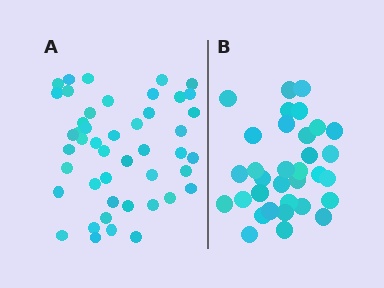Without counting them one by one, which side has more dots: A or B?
Region A (the left region) has more dots.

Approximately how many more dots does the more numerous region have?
Region A has approximately 15 more dots than region B.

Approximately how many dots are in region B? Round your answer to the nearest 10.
About 30 dots. (The exact count is 33, which rounds to 30.)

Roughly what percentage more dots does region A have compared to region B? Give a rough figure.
About 40% more.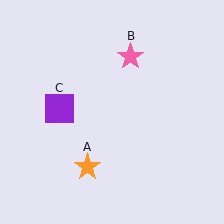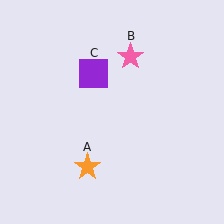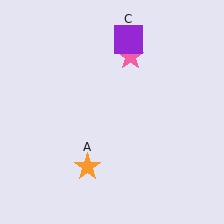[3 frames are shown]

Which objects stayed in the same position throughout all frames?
Orange star (object A) and pink star (object B) remained stationary.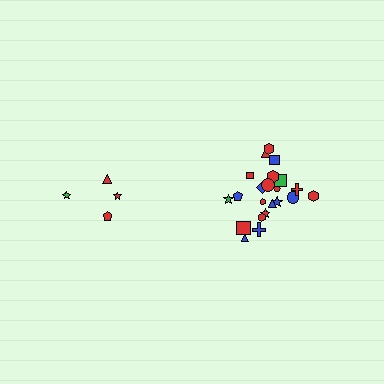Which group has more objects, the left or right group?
The right group.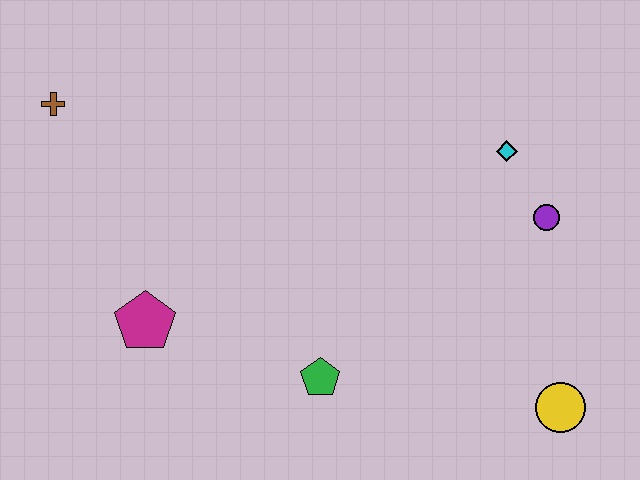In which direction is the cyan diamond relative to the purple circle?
The cyan diamond is above the purple circle.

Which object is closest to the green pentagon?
The magenta pentagon is closest to the green pentagon.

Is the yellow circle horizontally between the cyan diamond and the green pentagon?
No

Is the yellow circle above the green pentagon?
No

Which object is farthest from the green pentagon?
The brown cross is farthest from the green pentagon.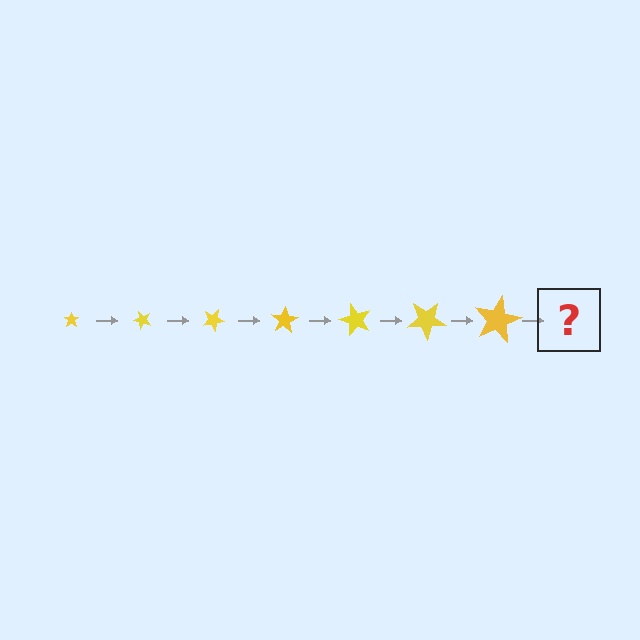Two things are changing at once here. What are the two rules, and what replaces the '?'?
The two rules are that the star grows larger each step and it rotates 50 degrees each step. The '?' should be a star, larger than the previous one and rotated 350 degrees from the start.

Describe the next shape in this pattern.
It should be a star, larger than the previous one and rotated 350 degrees from the start.